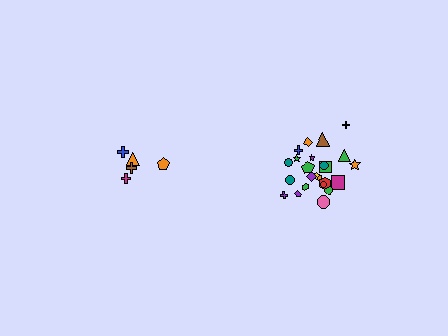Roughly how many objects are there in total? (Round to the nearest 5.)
Roughly 30 objects in total.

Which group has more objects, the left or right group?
The right group.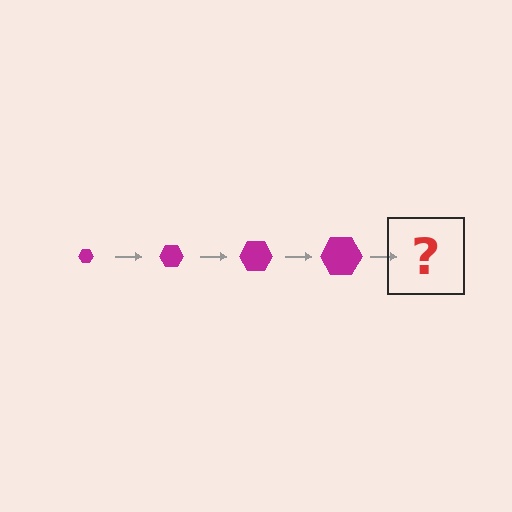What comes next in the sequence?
The next element should be a magenta hexagon, larger than the previous one.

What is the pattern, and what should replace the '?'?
The pattern is that the hexagon gets progressively larger each step. The '?' should be a magenta hexagon, larger than the previous one.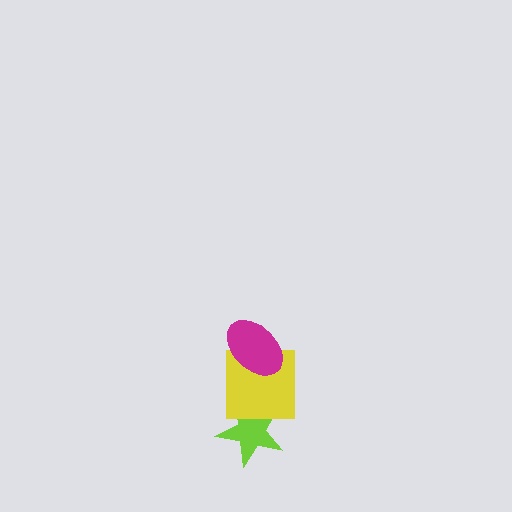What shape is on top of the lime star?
The yellow square is on top of the lime star.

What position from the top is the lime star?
The lime star is 3rd from the top.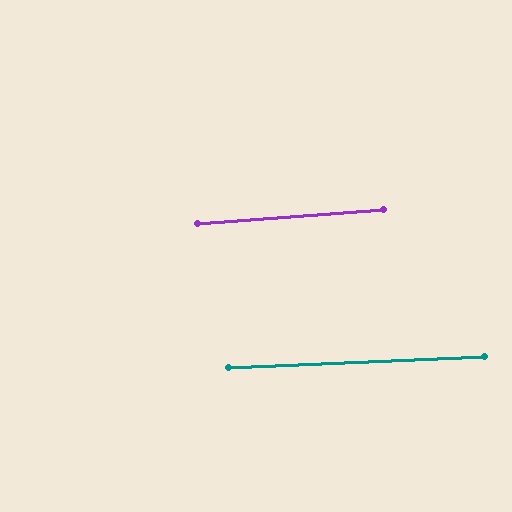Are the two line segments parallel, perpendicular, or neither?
Parallel — their directions differ by only 1.9°.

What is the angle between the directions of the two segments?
Approximately 2 degrees.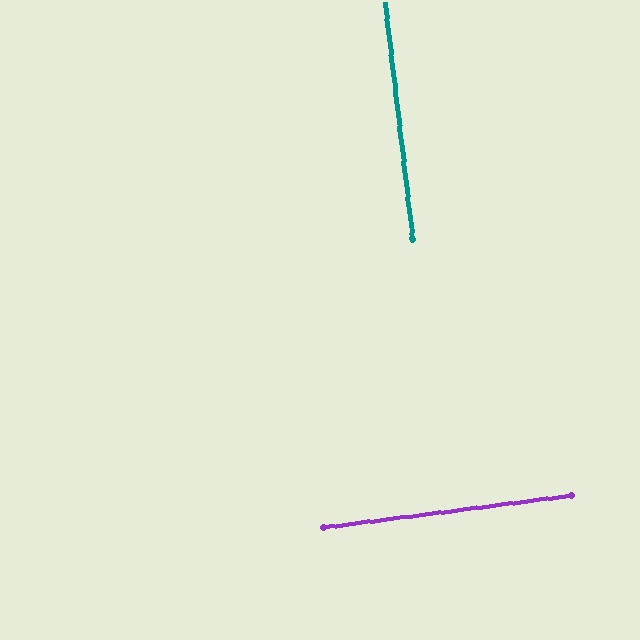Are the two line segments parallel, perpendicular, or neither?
Perpendicular — they meet at approximately 90°.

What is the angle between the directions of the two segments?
Approximately 90 degrees.